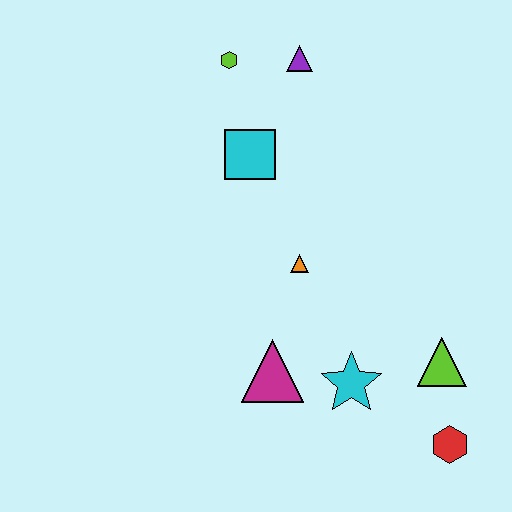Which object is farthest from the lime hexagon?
The red hexagon is farthest from the lime hexagon.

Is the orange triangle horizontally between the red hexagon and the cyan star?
No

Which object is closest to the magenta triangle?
The cyan star is closest to the magenta triangle.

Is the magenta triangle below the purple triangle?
Yes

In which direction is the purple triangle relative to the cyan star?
The purple triangle is above the cyan star.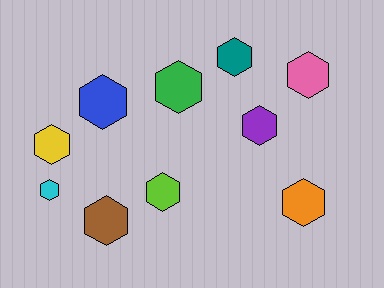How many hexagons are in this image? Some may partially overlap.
There are 10 hexagons.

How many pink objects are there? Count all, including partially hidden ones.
There is 1 pink object.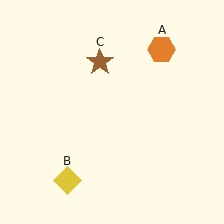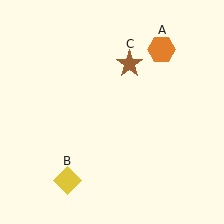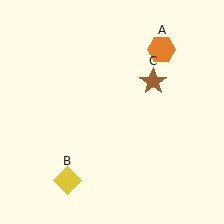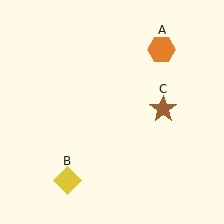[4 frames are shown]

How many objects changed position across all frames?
1 object changed position: brown star (object C).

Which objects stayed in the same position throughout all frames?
Orange hexagon (object A) and yellow diamond (object B) remained stationary.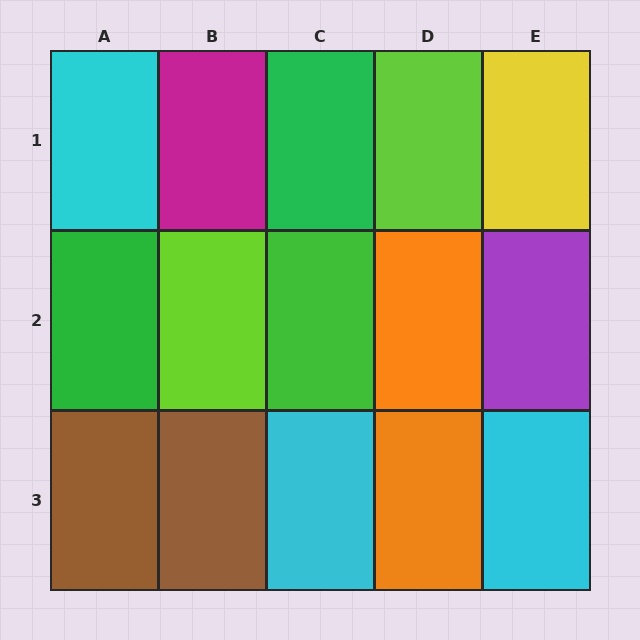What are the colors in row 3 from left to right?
Brown, brown, cyan, orange, cyan.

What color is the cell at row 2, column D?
Orange.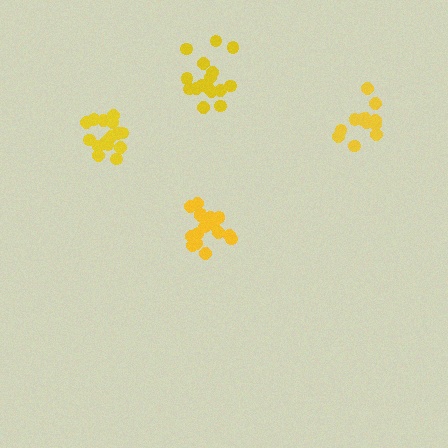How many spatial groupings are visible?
There are 4 spatial groupings.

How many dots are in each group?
Group 1: 17 dots, Group 2: 17 dots, Group 3: 13 dots, Group 4: 16 dots (63 total).